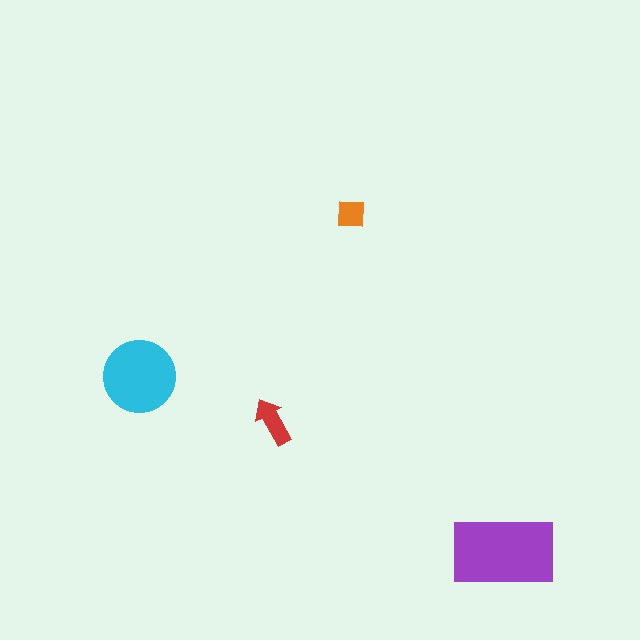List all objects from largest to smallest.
The purple rectangle, the cyan circle, the red arrow, the orange square.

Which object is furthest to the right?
The purple rectangle is rightmost.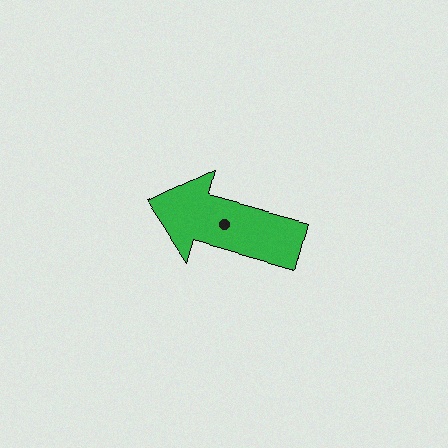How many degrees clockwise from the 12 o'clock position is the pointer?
Approximately 285 degrees.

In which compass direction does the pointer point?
West.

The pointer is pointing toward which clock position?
Roughly 10 o'clock.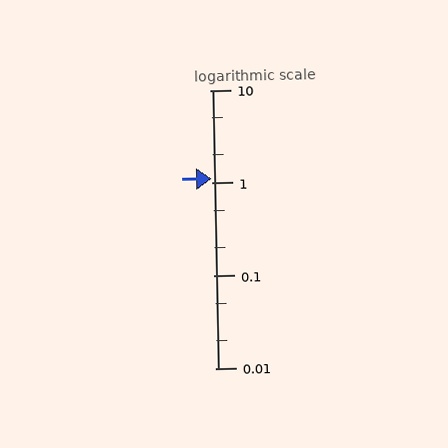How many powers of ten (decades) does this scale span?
The scale spans 3 decades, from 0.01 to 10.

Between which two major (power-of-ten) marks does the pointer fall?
The pointer is between 1 and 10.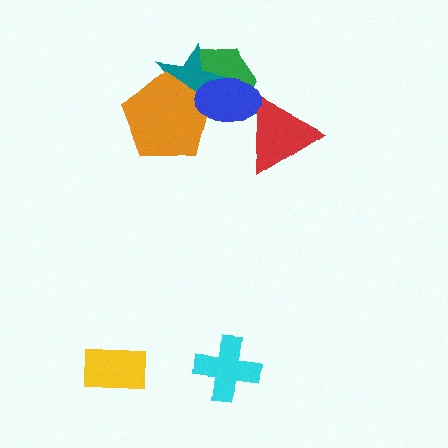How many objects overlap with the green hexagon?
3 objects overlap with the green hexagon.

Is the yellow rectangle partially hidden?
No, no other shape covers it.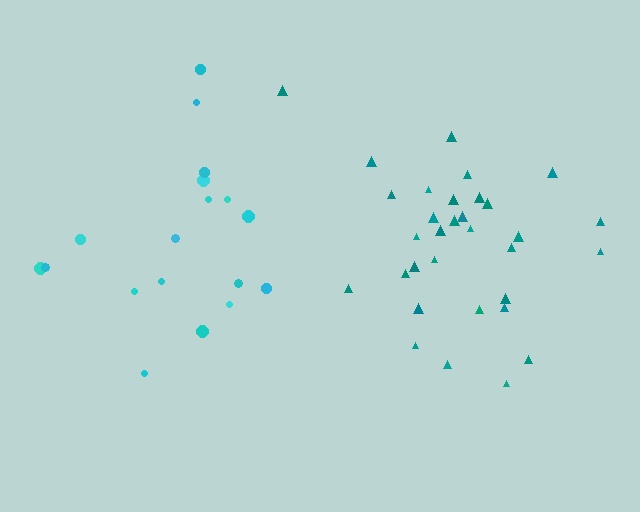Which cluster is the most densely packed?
Teal.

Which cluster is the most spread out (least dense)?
Cyan.